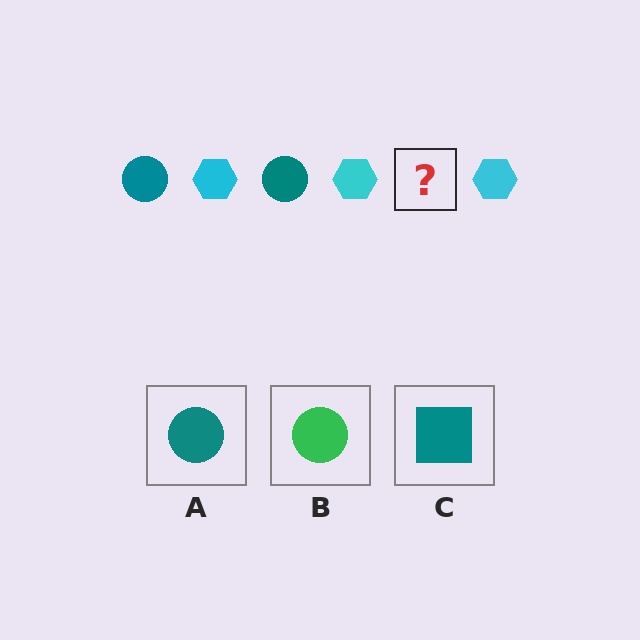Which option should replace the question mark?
Option A.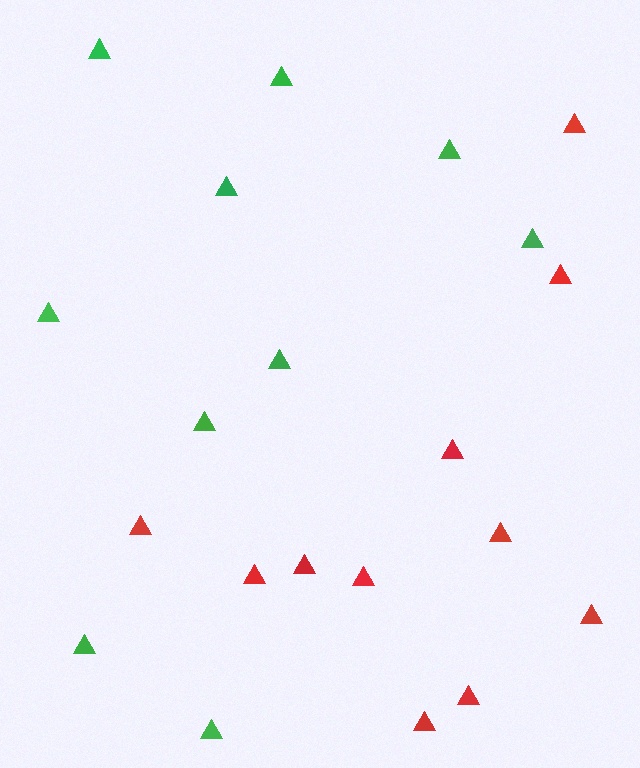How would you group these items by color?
There are 2 groups: one group of green triangles (10) and one group of red triangles (11).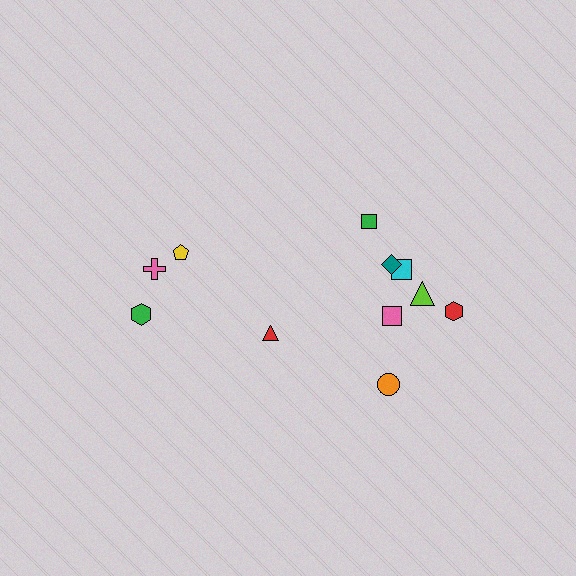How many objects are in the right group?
There are 7 objects.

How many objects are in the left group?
There are 4 objects.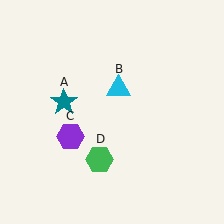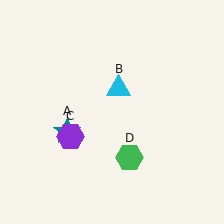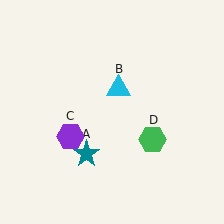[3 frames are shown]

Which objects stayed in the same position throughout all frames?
Cyan triangle (object B) and purple hexagon (object C) remained stationary.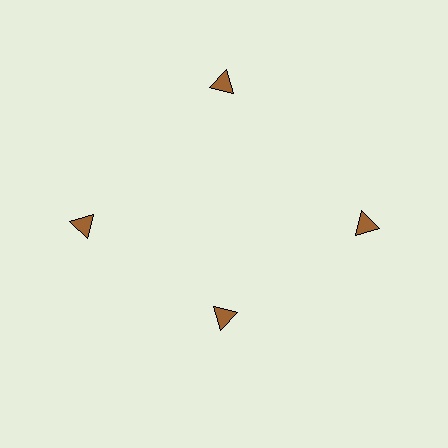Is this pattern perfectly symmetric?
No. The 4 brown triangles are arranged in a ring, but one element near the 6 o'clock position is pulled inward toward the center, breaking the 4-fold rotational symmetry.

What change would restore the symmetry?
The symmetry would be restored by moving it outward, back onto the ring so that all 4 triangles sit at equal angles and equal distance from the center.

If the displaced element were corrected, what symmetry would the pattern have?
It would have 4-fold rotational symmetry — the pattern would map onto itself every 90 degrees.